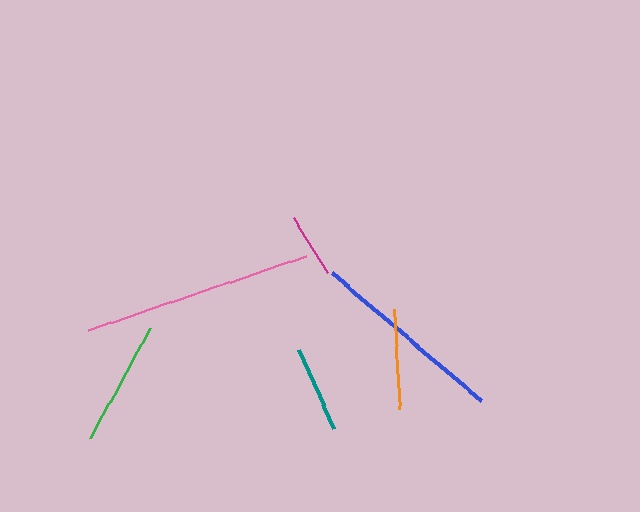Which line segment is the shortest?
The magenta line is the shortest at approximately 65 pixels.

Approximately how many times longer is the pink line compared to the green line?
The pink line is approximately 1.8 times the length of the green line.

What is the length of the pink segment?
The pink segment is approximately 231 pixels long.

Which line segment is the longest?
The pink line is the longest at approximately 231 pixels.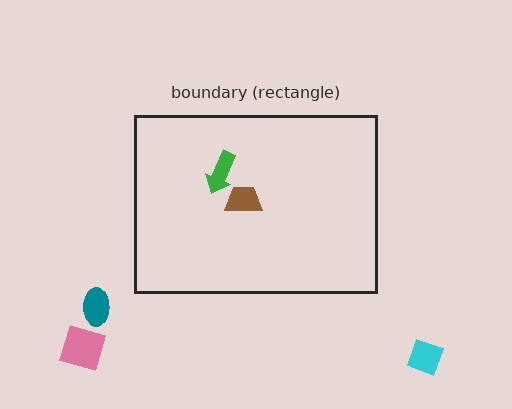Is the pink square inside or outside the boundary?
Outside.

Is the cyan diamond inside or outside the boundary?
Outside.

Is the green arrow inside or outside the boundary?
Inside.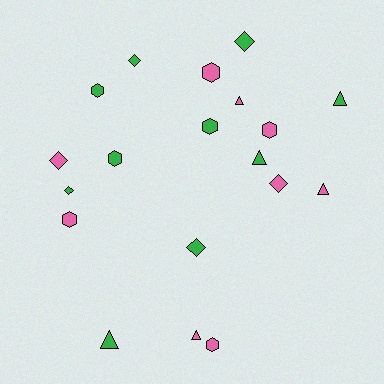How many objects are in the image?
There are 19 objects.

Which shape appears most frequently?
Hexagon, with 7 objects.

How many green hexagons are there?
There are 3 green hexagons.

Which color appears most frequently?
Green, with 10 objects.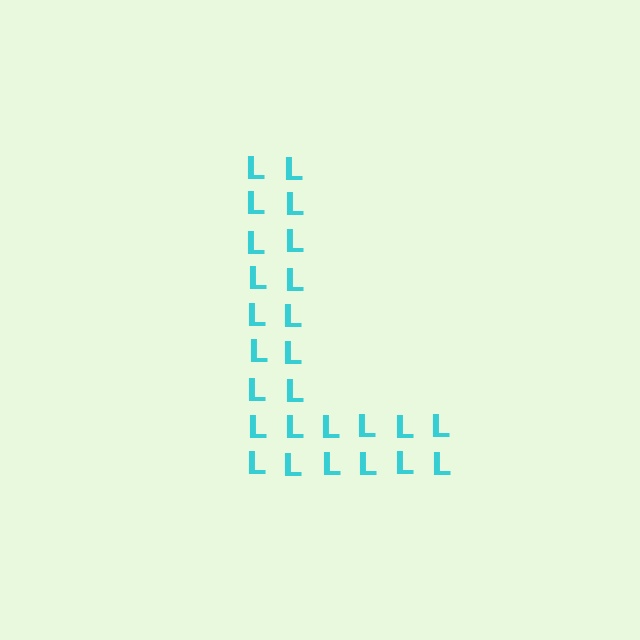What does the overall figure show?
The overall figure shows the letter L.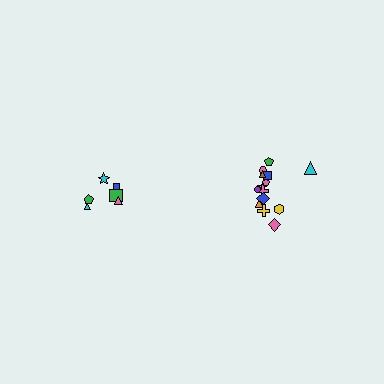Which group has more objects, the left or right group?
The right group.